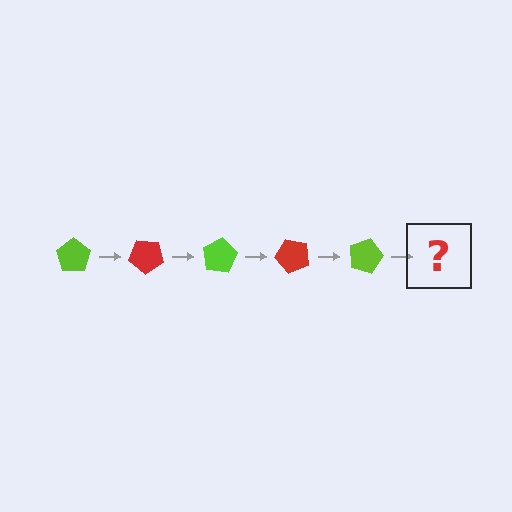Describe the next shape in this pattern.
It should be a red pentagon, rotated 200 degrees from the start.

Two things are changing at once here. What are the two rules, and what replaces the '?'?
The two rules are that it rotates 40 degrees each step and the color cycles through lime and red. The '?' should be a red pentagon, rotated 200 degrees from the start.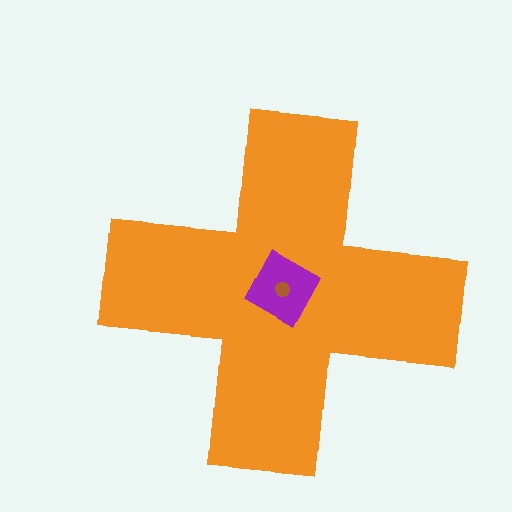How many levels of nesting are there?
3.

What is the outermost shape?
The orange cross.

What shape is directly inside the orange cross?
The purple square.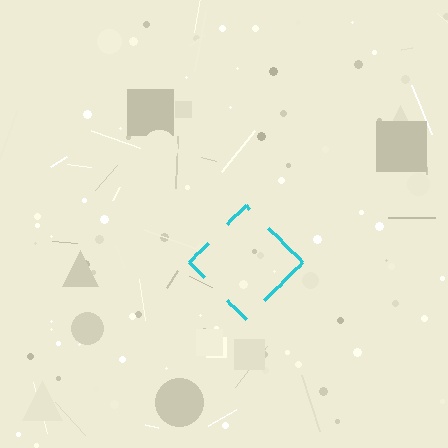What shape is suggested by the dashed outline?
The dashed outline suggests a diamond.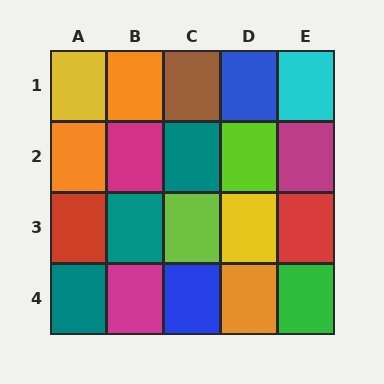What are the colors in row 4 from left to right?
Teal, magenta, blue, orange, green.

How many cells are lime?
2 cells are lime.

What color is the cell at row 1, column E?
Cyan.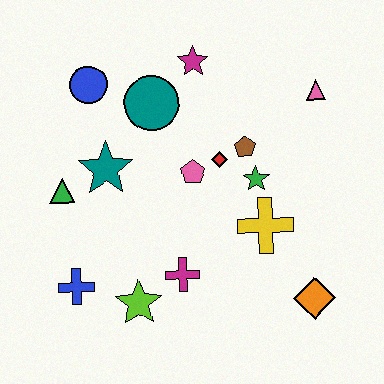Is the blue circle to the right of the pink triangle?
No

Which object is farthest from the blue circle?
The orange diamond is farthest from the blue circle.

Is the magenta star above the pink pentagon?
Yes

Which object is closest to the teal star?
The green triangle is closest to the teal star.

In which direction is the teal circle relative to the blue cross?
The teal circle is above the blue cross.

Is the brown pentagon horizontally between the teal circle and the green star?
Yes